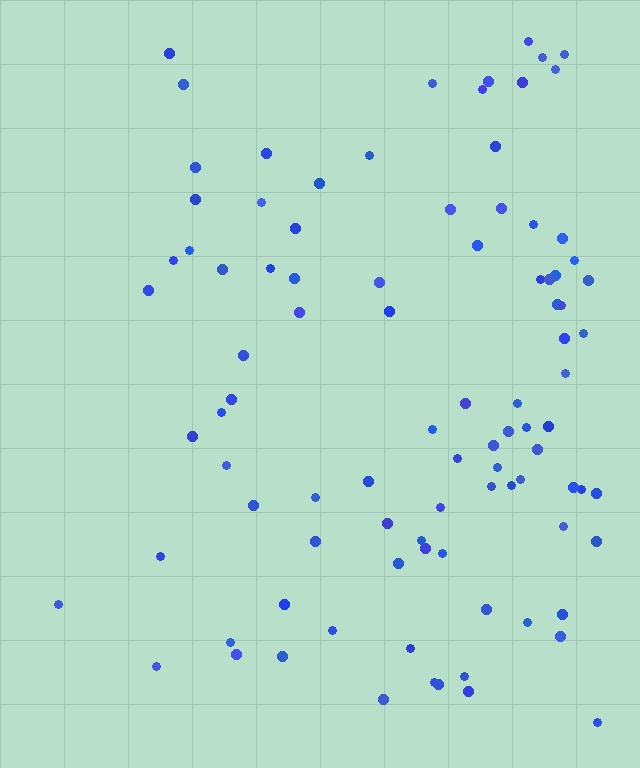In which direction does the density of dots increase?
From left to right, with the right side densest.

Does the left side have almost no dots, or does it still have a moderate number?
Still a moderate number, just noticeably fewer than the right.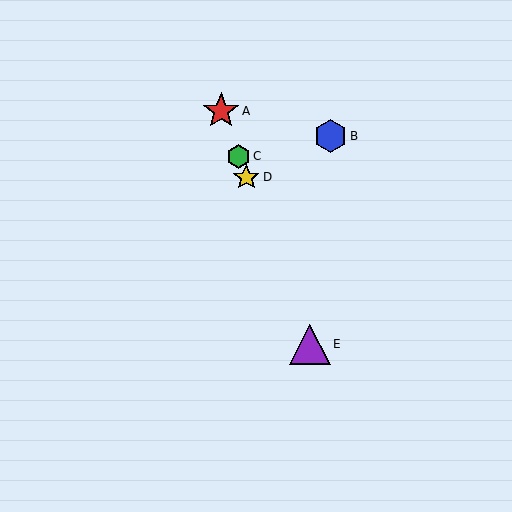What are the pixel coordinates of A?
Object A is at (221, 111).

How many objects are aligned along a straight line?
4 objects (A, C, D, E) are aligned along a straight line.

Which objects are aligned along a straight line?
Objects A, C, D, E are aligned along a straight line.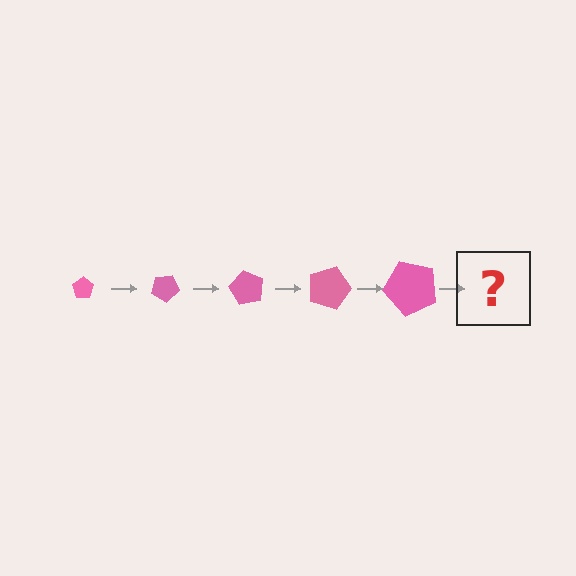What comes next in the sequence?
The next element should be a pentagon, larger than the previous one and rotated 150 degrees from the start.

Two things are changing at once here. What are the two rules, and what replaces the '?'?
The two rules are that the pentagon grows larger each step and it rotates 30 degrees each step. The '?' should be a pentagon, larger than the previous one and rotated 150 degrees from the start.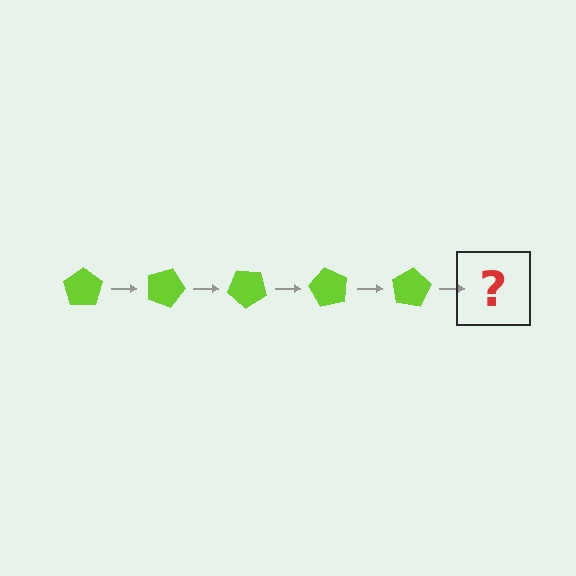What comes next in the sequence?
The next element should be a lime pentagon rotated 100 degrees.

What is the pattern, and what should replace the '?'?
The pattern is that the pentagon rotates 20 degrees each step. The '?' should be a lime pentagon rotated 100 degrees.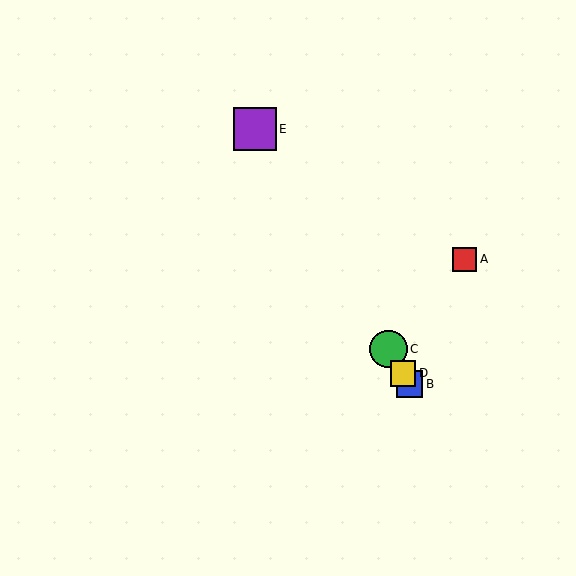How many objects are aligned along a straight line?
4 objects (B, C, D, E) are aligned along a straight line.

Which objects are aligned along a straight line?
Objects B, C, D, E are aligned along a straight line.